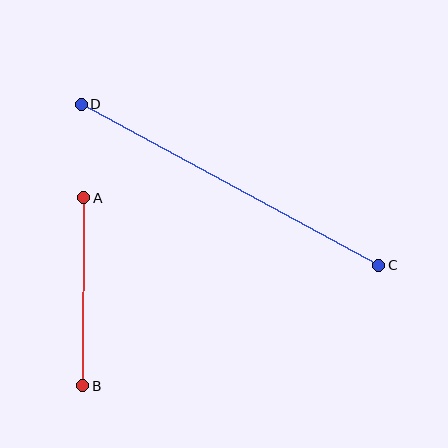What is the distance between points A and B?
The distance is approximately 188 pixels.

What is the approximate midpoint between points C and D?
The midpoint is at approximately (230, 185) pixels.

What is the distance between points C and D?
The distance is approximately 338 pixels.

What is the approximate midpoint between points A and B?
The midpoint is at approximately (83, 292) pixels.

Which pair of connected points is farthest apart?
Points C and D are farthest apart.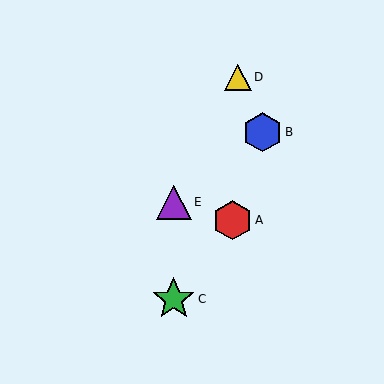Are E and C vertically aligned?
Yes, both are at x≈174.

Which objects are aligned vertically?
Objects C, E are aligned vertically.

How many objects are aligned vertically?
2 objects (C, E) are aligned vertically.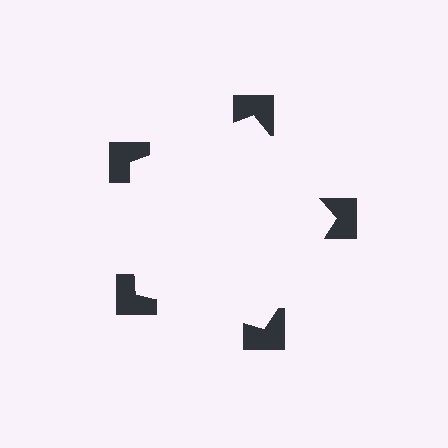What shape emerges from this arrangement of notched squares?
An illusory pentagon — its edges are inferred from the aligned wedge cuts in the notched squares, not physically drawn.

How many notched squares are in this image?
There are 5 — one at each vertex of the illusory pentagon.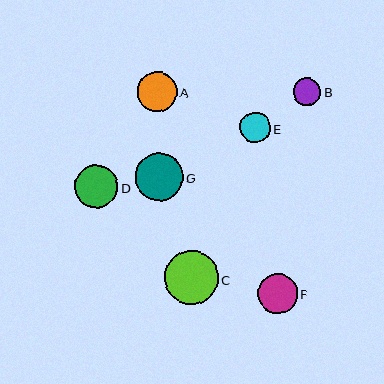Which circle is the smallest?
Circle B is the smallest with a size of approximately 28 pixels.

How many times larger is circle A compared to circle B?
Circle A is approximately 1.4 times the size of circle B.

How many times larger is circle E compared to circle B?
Circle E is approximately 1.1 times the size of circle B.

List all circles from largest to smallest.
From largest to smallest: C, G, D, F, A, E, B.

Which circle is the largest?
Circle C is the largest with a size of approximately 54 pixels.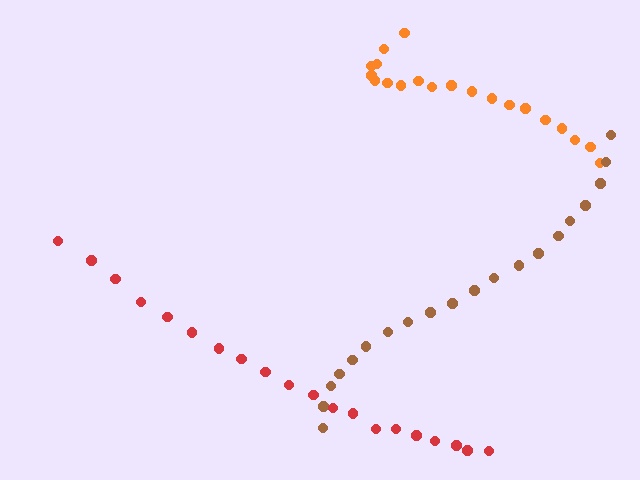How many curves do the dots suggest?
There are 3 distinct paths.